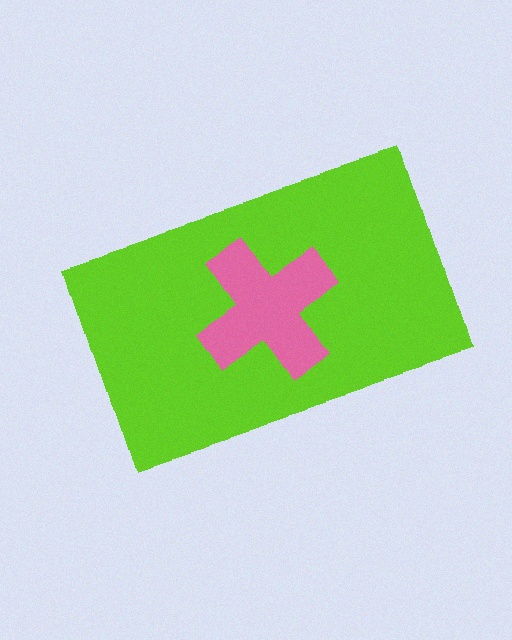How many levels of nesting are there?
2.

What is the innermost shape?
The pink cross.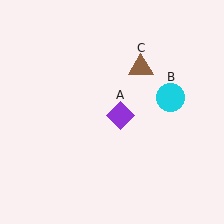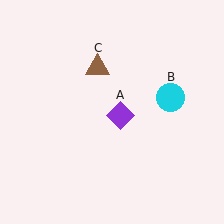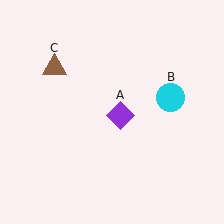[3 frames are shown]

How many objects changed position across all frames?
1 object changed position: brown triangle (object C).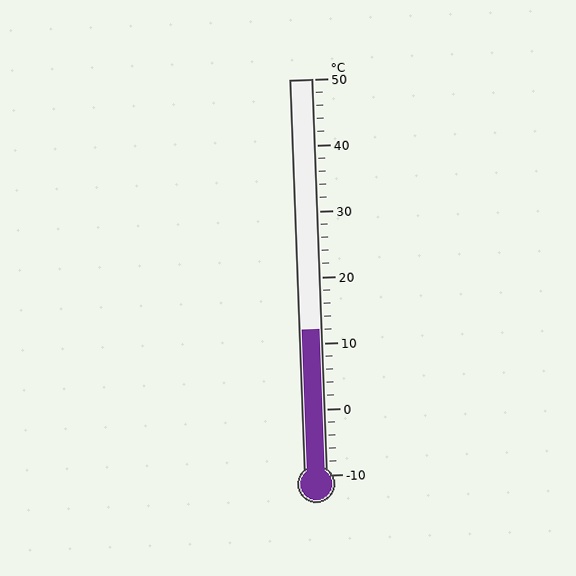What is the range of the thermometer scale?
The thermometer scale ranges from -10°C to 50°C.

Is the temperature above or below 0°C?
The temperature is above 0°C.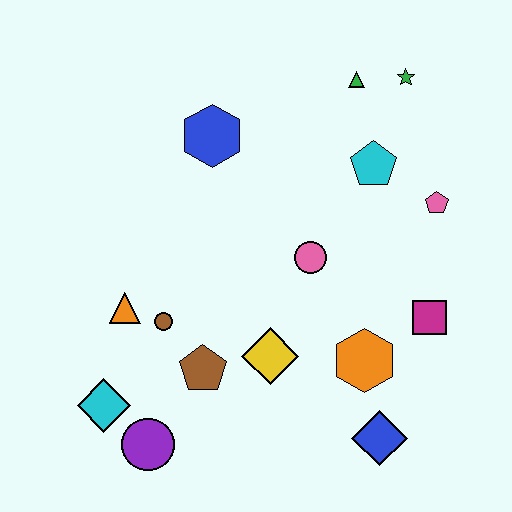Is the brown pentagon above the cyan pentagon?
No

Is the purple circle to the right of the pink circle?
No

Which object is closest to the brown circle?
The orange triangle is closest to the brown circle.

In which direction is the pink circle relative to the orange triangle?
The pink circle is to the right of the orange triangle.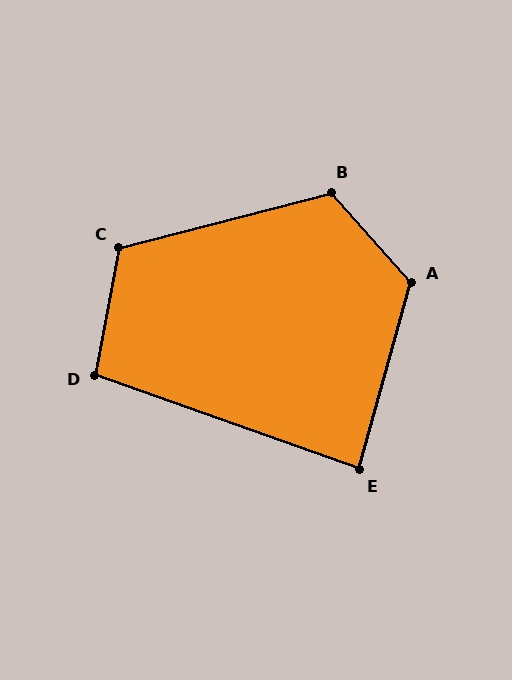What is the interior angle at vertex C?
Approximately 115 degrees (obtuse).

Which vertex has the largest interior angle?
A, at approximately 123 degrees.